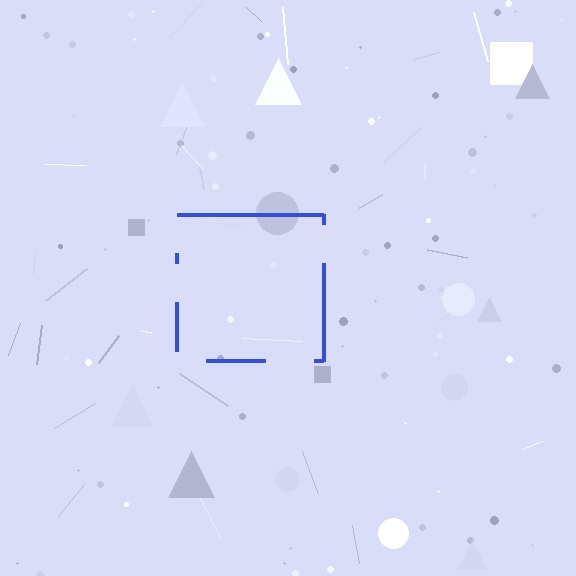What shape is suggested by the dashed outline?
The dashed outline suggests a square.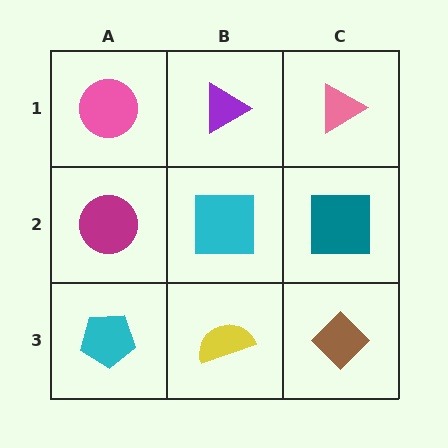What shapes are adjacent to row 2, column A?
A pink circle (row 1, column A), a cyan pentagon (row 3, column A), a cyan square (row 2, column B).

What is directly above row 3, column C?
A teal square.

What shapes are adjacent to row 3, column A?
A magenta circle (row 2, column A), a yellow semicircle (row 3, column B).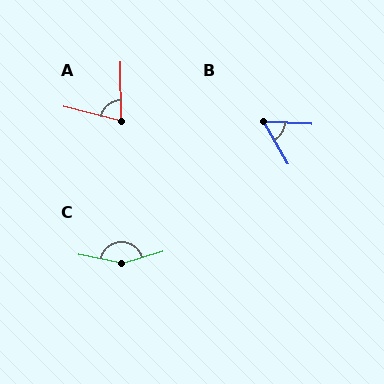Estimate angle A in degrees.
Approximately 76 degrees.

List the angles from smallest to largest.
B (57°), A (76°), C (153°).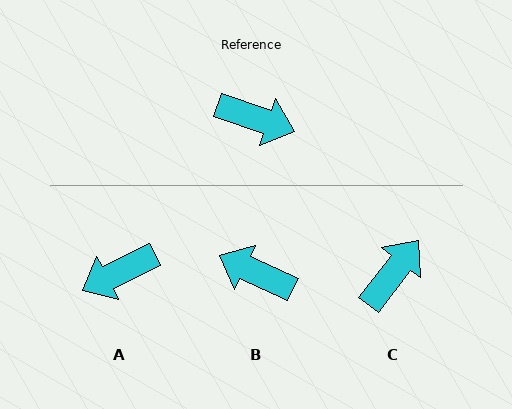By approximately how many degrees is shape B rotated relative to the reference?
Approximately 174 degrees counter-clockwise.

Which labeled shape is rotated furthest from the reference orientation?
B, about 174 degrees away.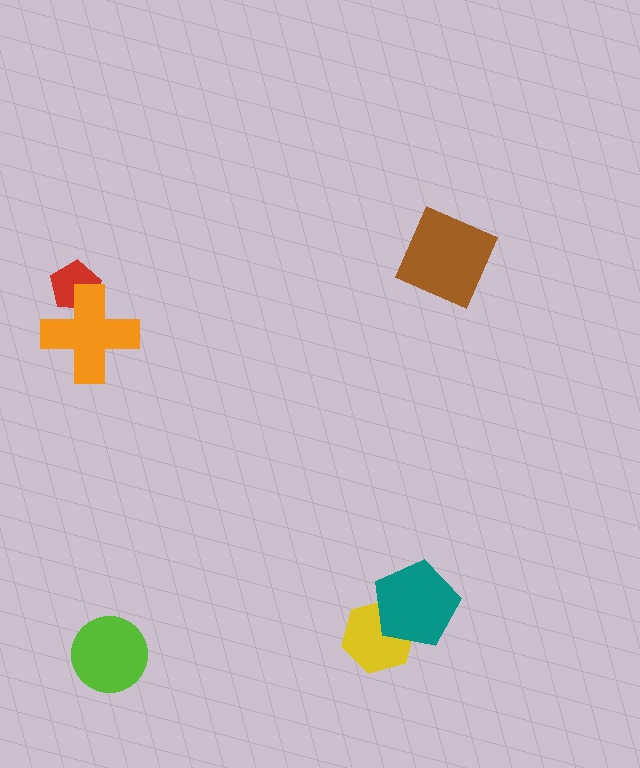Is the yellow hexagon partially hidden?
Yes, it is partially covered by another shape.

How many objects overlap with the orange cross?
1 object overlaps with the orange cross.